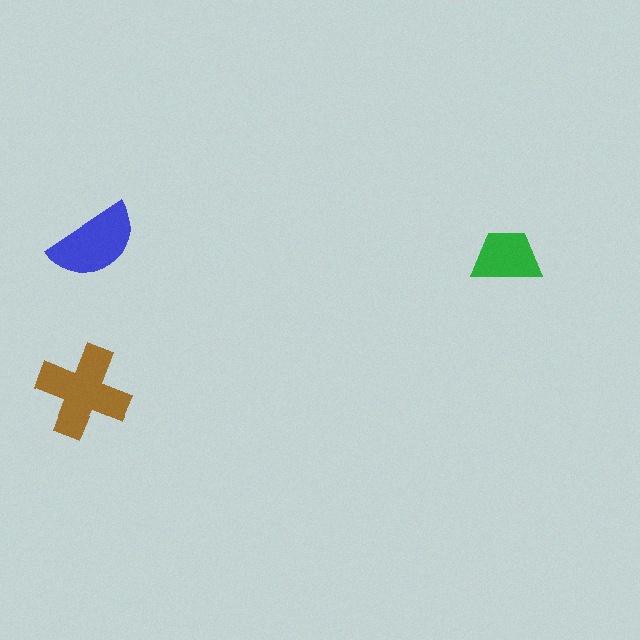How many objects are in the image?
There are 3 objects in the image.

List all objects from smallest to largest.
The green trapezoid, the blue semicircle, the brown cross.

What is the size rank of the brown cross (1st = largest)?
1st.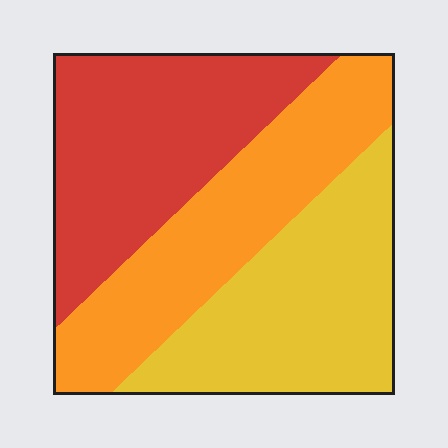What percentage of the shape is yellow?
Yellow covers roughly 35% of the shape.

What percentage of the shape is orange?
Orange takes up between a sixth and a third of the shape.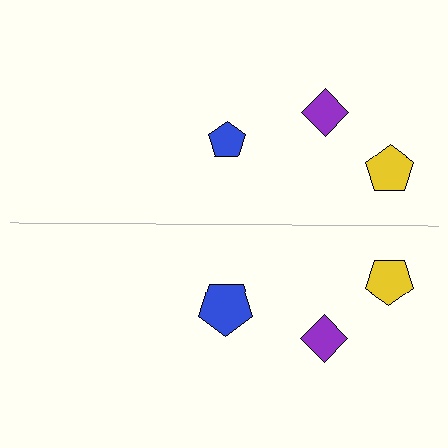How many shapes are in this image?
There are 6 shapes in this image.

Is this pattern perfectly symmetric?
No, the pattern is not perfectly symmetric. The blue pentagon on the bottom side has a different size than its mirror counterpart.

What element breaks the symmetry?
The blue pentagon on the bottom side has a different size than its mirror counterpart.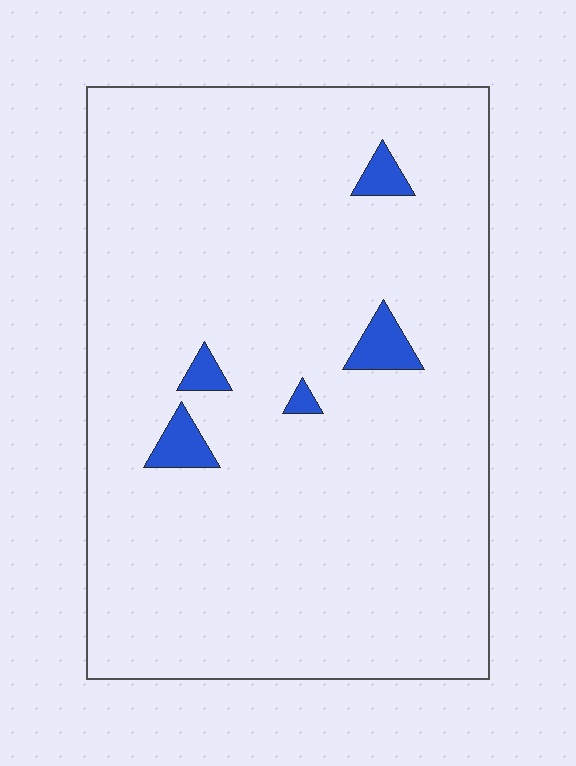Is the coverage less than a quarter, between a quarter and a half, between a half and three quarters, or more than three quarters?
Less than a quarter.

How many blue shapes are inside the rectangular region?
5.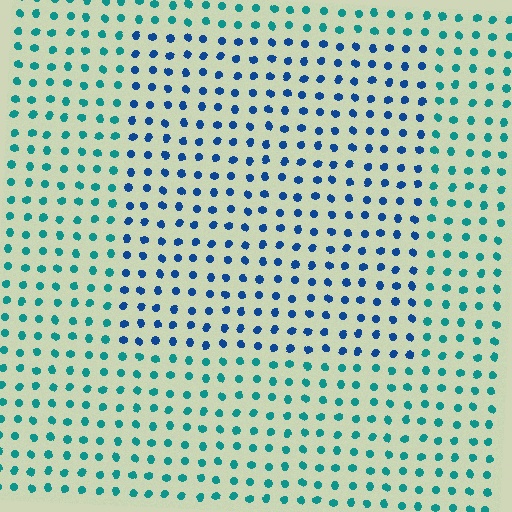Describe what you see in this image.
The image is filled with small teal elements in a uniform arrangement. A rectangle-shaped region is visible where the elements are tinted to a slightly different hue, forming a subtle color boundary.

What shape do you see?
I see a rectangle.